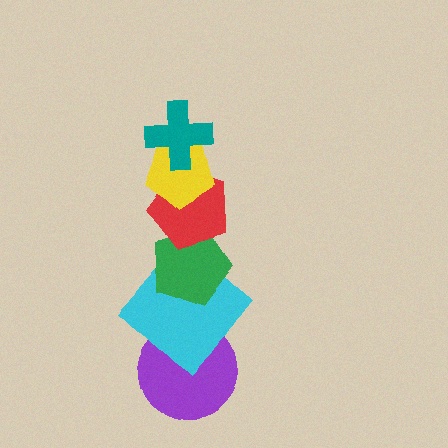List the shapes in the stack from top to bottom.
From top to bottom: the teal cross, the yellow pentagon, the red pentagon, the green pentagon, the cyan diamond, the purple circle.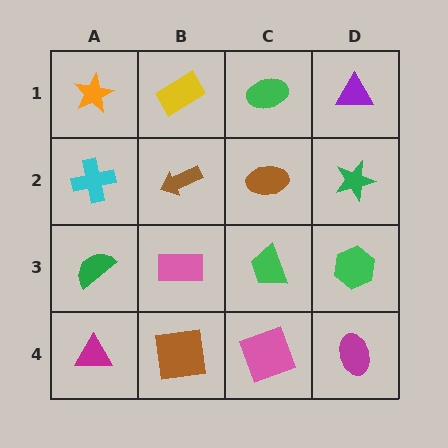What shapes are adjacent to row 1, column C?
A brown ellipse (row 2, column C), a yellow rectangle (row 1, column B), a purple triangle (row 1, column D).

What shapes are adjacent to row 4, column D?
A green hexagon (row 3, column D), a pink square (row 4, column C).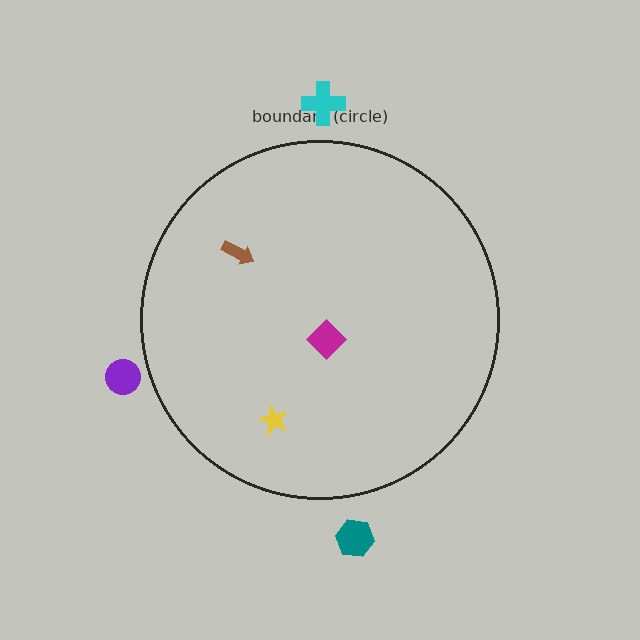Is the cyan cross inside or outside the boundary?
Outside.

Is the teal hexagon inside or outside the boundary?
Outside.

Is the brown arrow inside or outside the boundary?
Inside.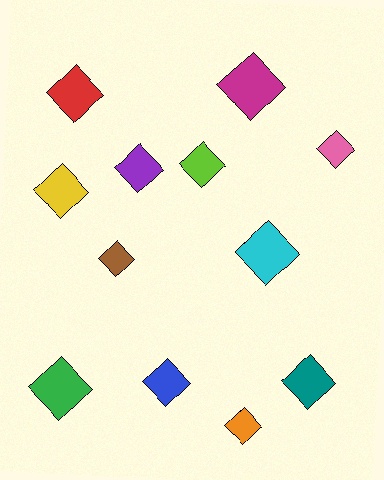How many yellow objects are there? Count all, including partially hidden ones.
There is 1 yellow object.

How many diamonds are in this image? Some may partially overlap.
There are 12 diamonds.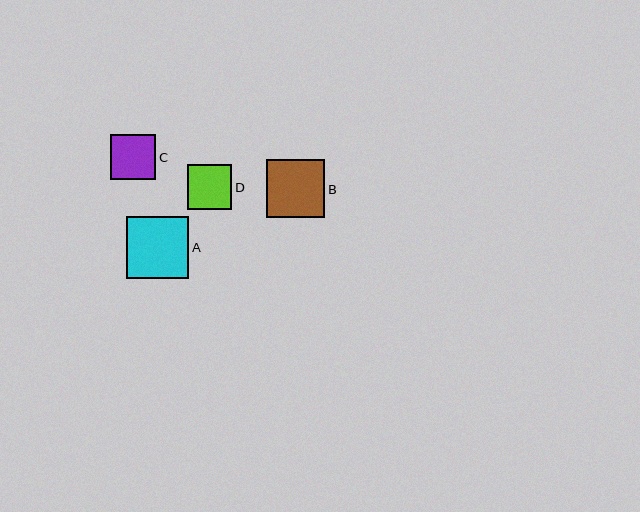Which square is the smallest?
Square D is the smallest with a size of approximately 45 pixels.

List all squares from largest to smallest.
From largest to smallest: A, B, C, D.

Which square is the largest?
Square A is the largest with a size of approximately 62 pixels.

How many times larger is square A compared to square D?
Square A is approximately 1.4 times the size of square D.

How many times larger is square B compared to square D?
Square B is approximately 1.3 times the size of square D.